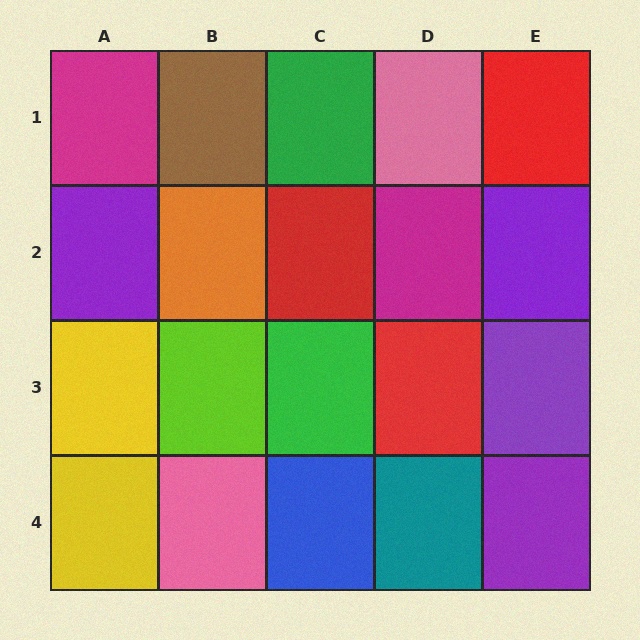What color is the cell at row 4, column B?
Pink.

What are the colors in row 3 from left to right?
Yellow, lime, green, red, purple.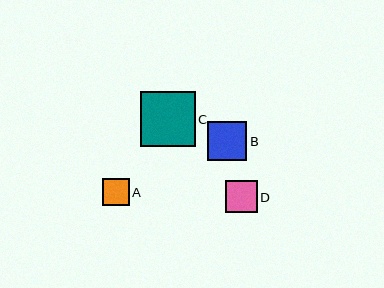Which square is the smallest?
Square A is the smallest with a size of approximately 26 pixels.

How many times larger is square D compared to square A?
Square D is approximately 1.2 times the size of square A.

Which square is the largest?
Square C is the largest with a size of approximately 55 pixels.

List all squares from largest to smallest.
From largest to smallest: C, B, D, A.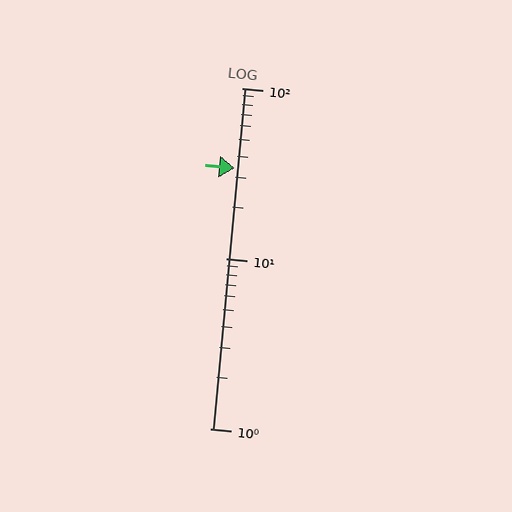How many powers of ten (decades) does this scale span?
The scale spans 2 decades, from 1 to 100.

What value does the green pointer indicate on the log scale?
The pointer indicates approximately 34.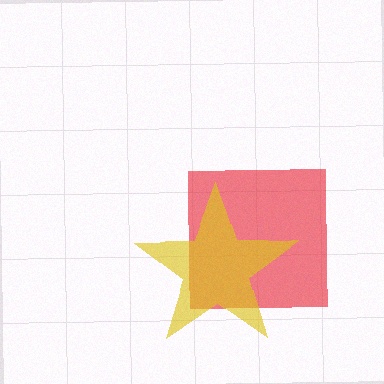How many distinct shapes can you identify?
There are 2 distinct shapes: a red square, a yellow star.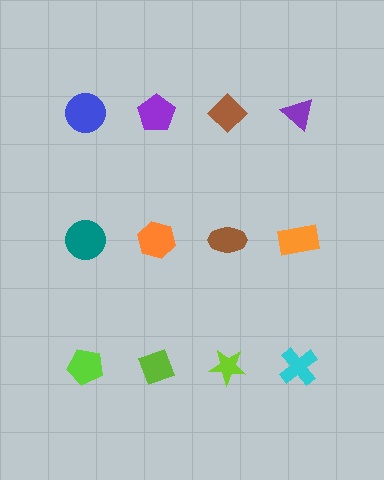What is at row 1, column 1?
A blue circle.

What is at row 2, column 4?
An orange rectangle.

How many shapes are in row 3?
4 shapes.